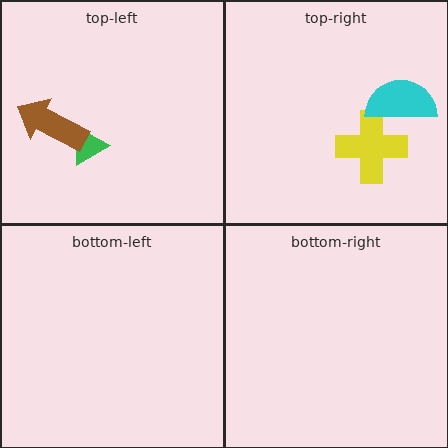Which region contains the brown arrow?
The top-left region.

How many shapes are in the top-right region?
2.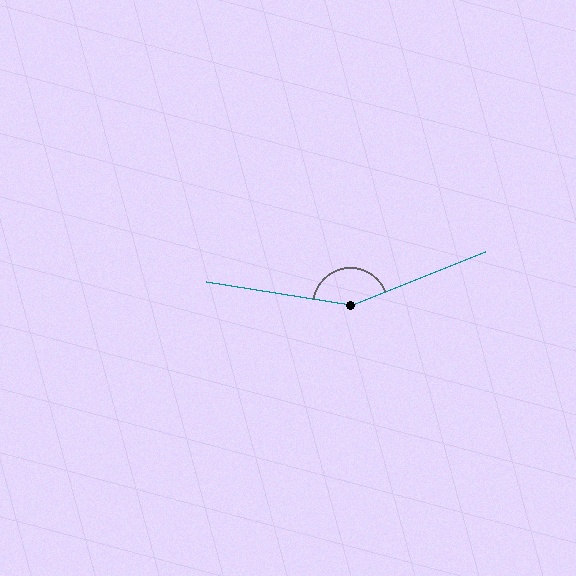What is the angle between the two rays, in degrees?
Approximately 149 degrees.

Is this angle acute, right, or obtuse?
It is obtuse.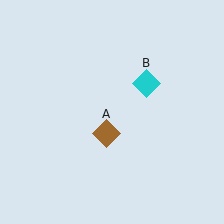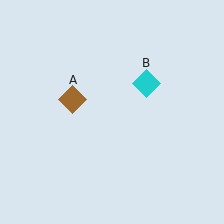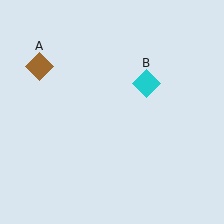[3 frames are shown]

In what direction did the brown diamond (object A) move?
The brown diamond (object A) moved up and to the left.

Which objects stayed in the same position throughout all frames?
Cyan diamond (object B) remained stationary.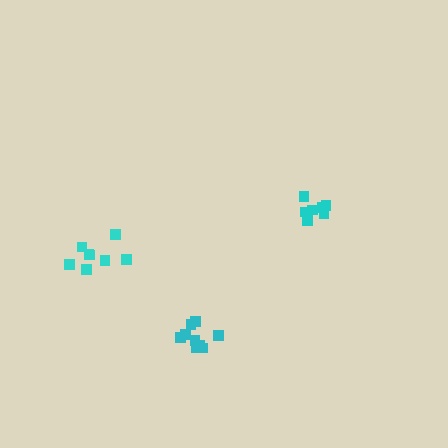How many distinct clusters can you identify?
There are 3 distinct clusters.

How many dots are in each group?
Group 1: 9 dots, Group 2: 8 dots, Group 3: 7 dots (24 total).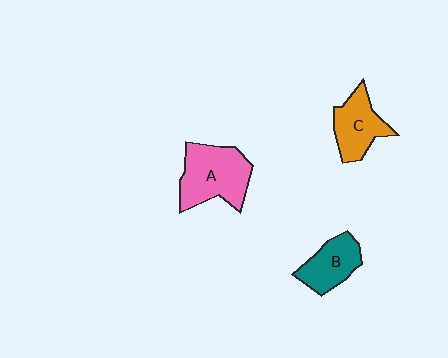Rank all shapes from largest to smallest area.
From largest to smallest: A (pink), C (orange), B (teal).